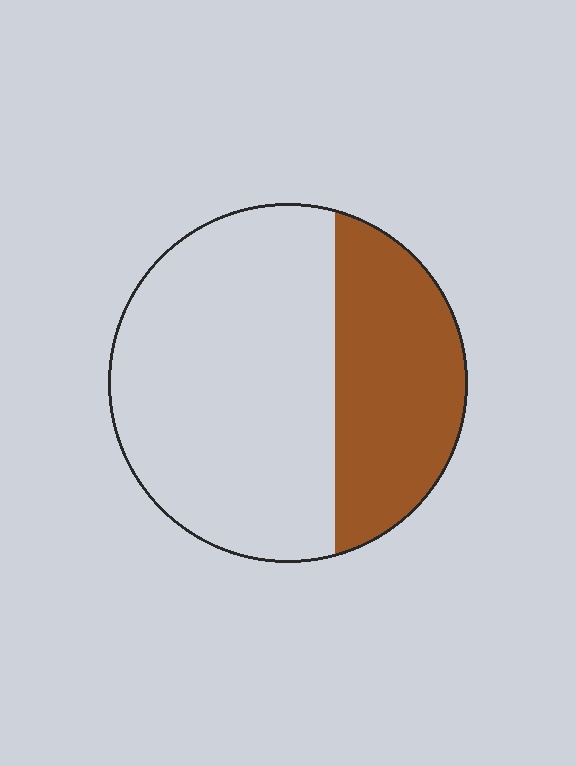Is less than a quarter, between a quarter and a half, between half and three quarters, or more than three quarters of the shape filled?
Between a quarter and a half.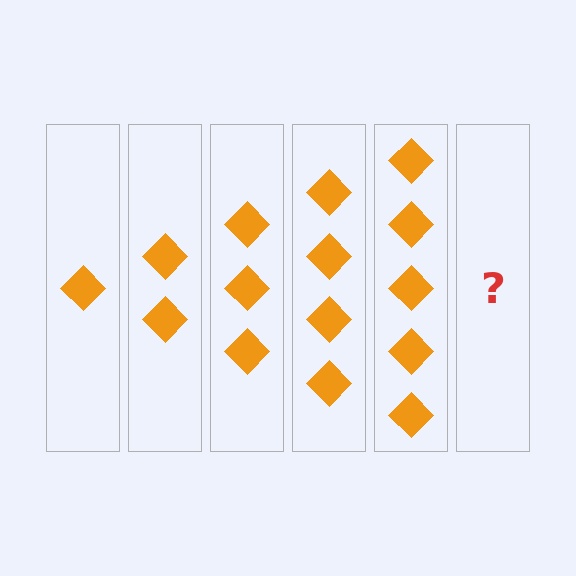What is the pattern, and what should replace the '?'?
The pattern is that each step adds one more diamond. The '?' should be 6 diamonds.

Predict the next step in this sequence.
The next step is 6 diamonds.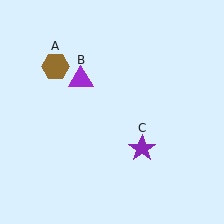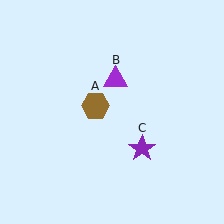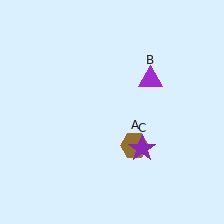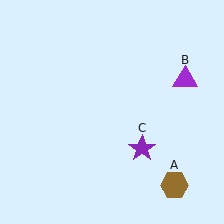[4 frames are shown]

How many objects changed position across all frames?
2 objects changed position: brown hexagon (object A), purple triangle (object B).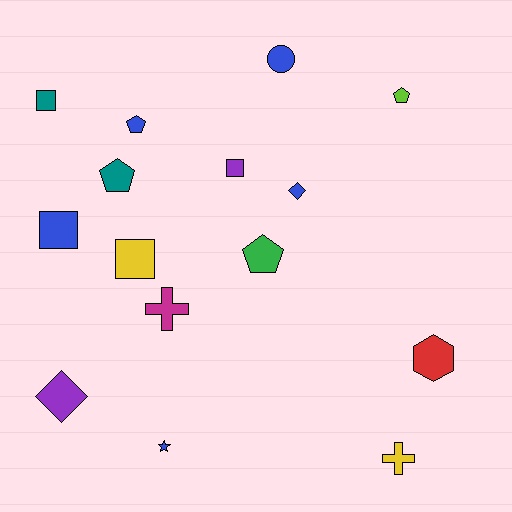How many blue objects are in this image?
There are 5 blue objects.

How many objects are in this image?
There are 15 objects.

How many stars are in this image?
There is 1 star.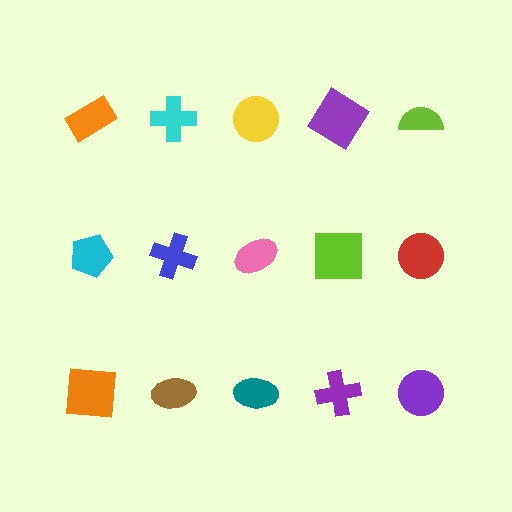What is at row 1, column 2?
A cyan cross.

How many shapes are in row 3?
5 shapes.